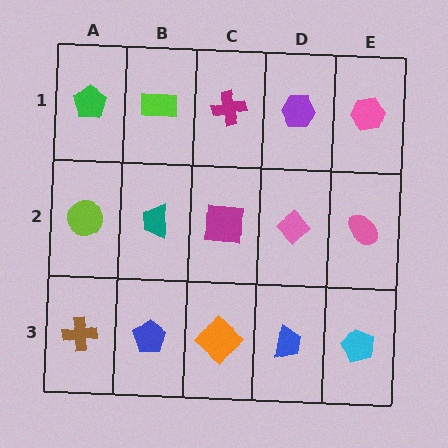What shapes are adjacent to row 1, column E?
A pink ellipse (row 2, column E), a purple hexagon (row 1, column D).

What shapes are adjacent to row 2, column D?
A purple hexagon (row 1, column D), a blue trapezoid (row 3, column D), a magenta square (row 2, column C), a pink ellipse (row 2, column E).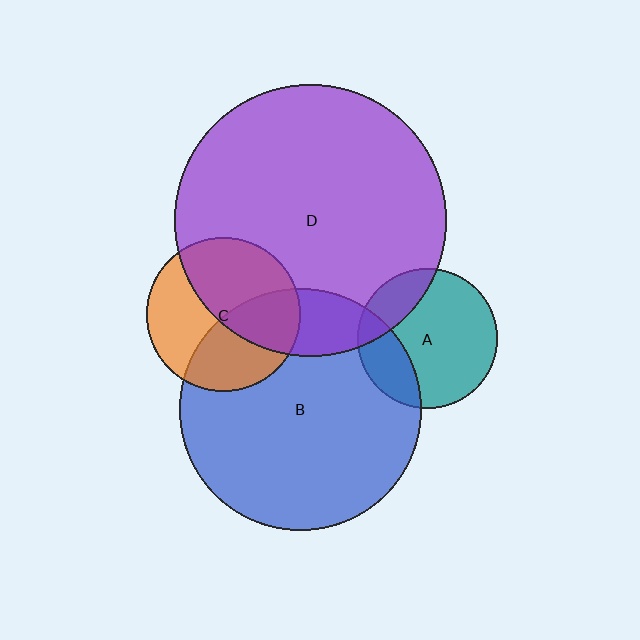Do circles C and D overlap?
Yes.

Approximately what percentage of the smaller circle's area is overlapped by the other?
Approximately 50%.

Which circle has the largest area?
Circle D (purple).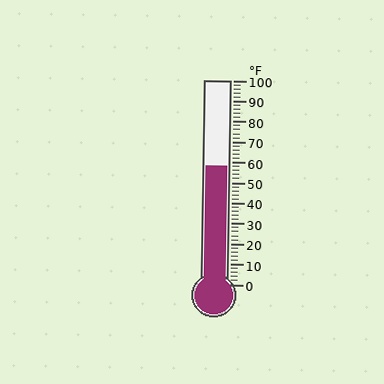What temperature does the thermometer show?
The thermometer shows approximately 58°F.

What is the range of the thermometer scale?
The thermometer scale ranges from 0°F to 100°F.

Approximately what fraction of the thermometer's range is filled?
The thermometer is filled to approximately 60% of its range.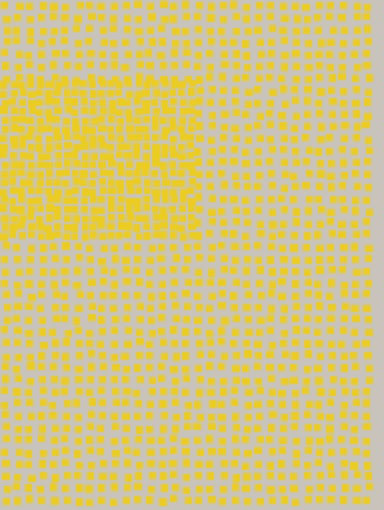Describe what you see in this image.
The image contains small yellow elements arranged at two different densities. A rectangle-shaped region is visible where the elements are more densely packed than the surrounding area.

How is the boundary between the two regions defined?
The boundary is defined by a change in element density (approximately 1.8x ratio). All elements are the same color, size, and shape.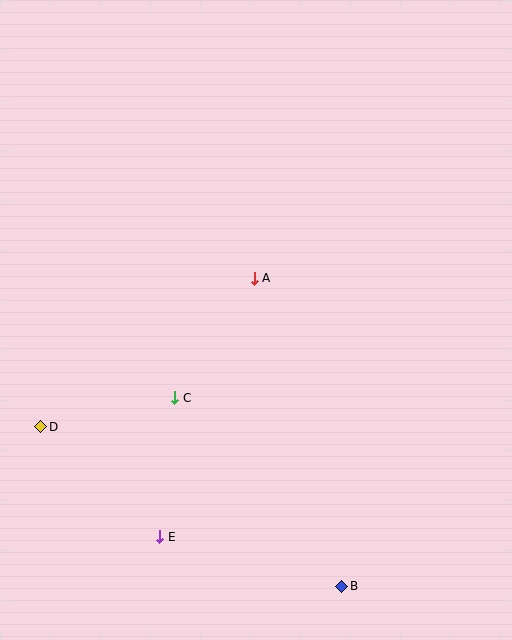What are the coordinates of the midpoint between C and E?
The midpoint between C and E is at (167, 467).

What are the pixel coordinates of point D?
Point D is at (41, 427).